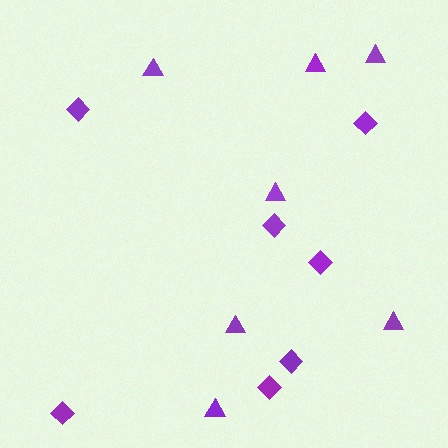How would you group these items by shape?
There are 2 groups: one group of triangles (7) and one group of diamonds (7).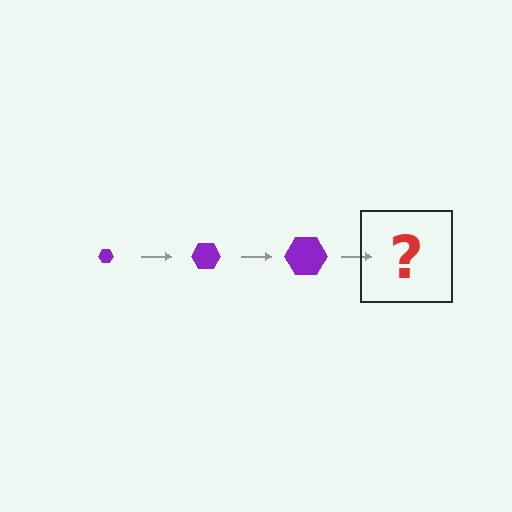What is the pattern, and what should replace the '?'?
The pattern is that the hexagon gets progressively larger each step. The '?' should be a purple hexagon, larger than the previous one.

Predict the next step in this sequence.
The next step is a purple hexagon, larger than the previous one.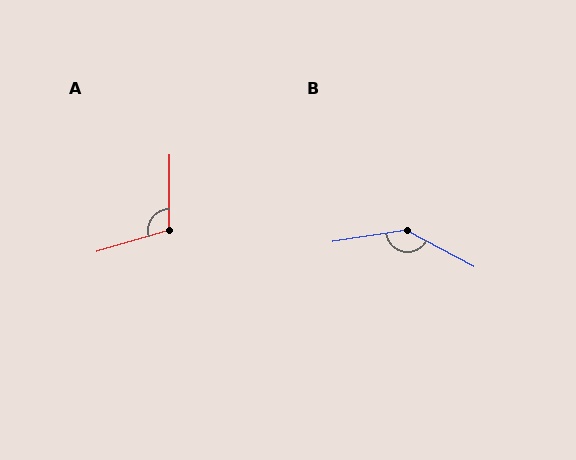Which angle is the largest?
B, at approximately 143 degrees.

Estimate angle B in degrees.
Approximately 143 degrees.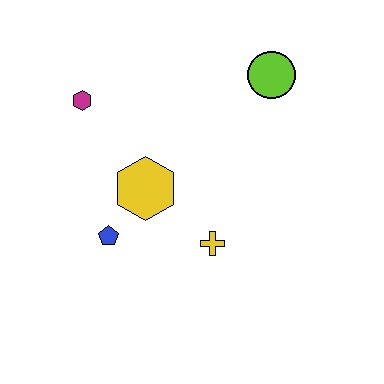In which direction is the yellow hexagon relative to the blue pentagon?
The yellow hexagon is above the blue pentagon.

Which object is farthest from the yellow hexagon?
The lime circle is farthest from the yellow hexagon.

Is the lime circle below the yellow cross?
No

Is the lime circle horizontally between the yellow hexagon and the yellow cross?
No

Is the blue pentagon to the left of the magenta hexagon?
No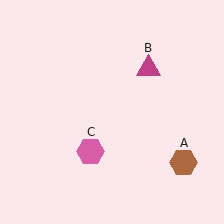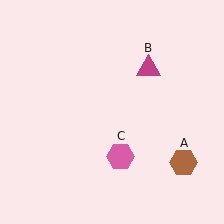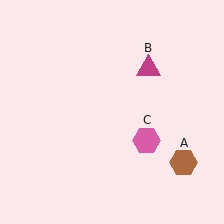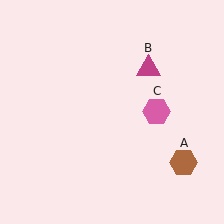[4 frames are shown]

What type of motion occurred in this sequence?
The pink hexagon (object C) rotated counterclockwise around the center of the scene.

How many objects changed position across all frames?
1 object changed position: pink hexagon (object C).